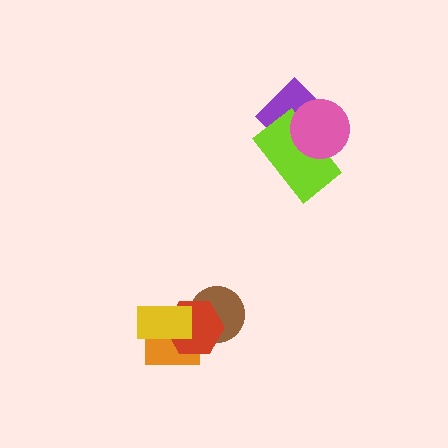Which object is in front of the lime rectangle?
The pink circle is in front of the lime rectangle.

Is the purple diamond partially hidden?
Yes, it is partially covered by another shape.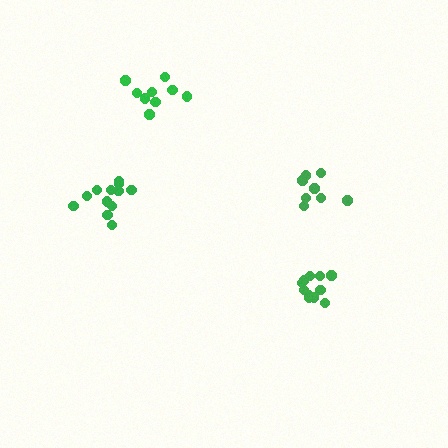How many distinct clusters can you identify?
There are 4 distinct clusters.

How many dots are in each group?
Group 1: 9 dots, Group 2: 8 dots, Group 3: 12 dots, Group 4: 11 dots (40 total).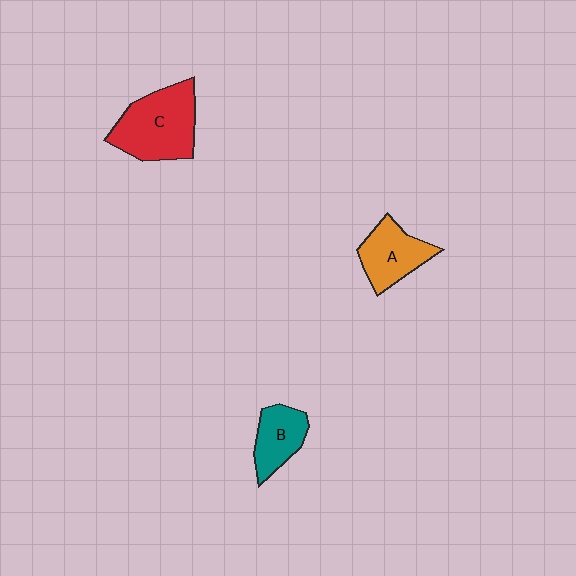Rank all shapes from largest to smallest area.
From largest to smallest: C (red), A (orange), B (teal).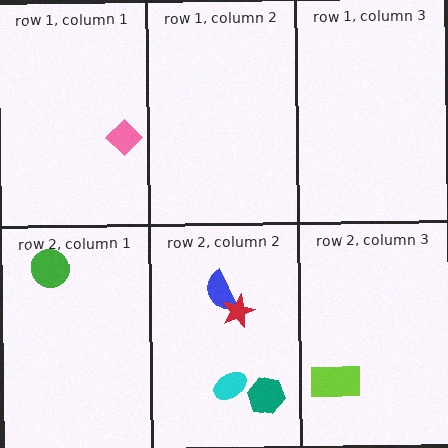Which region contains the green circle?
The row 2, column 1 region.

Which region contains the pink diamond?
The row 1, column 1 region.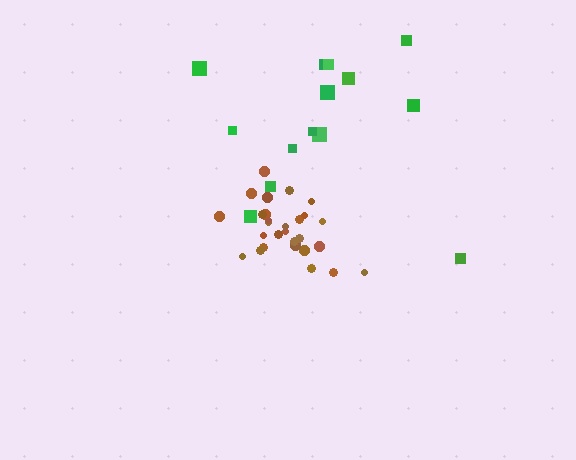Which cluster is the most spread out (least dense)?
Green.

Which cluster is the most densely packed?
Brown.